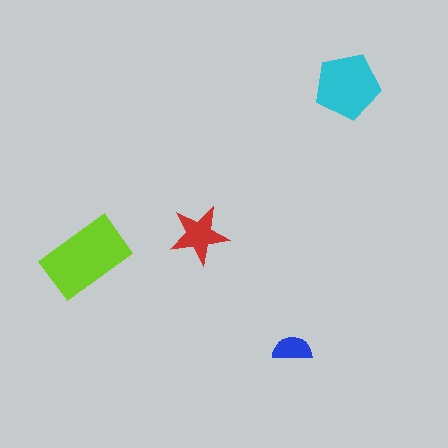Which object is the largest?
The lime rectangle.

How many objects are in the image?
There are 4 objects in the image.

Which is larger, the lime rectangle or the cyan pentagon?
The lime rectangle.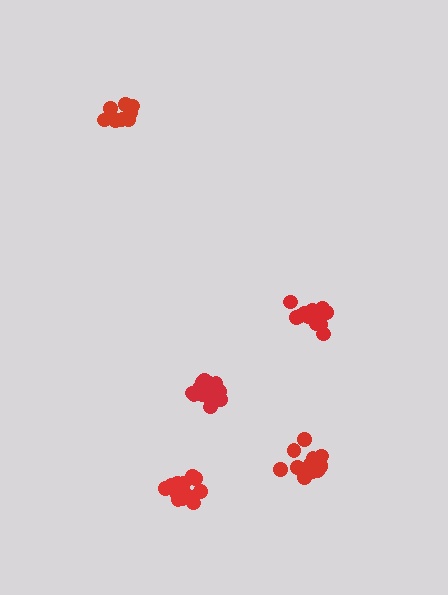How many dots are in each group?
Group 1: 14 dots, Group 2: 9 dots, Group 3: 14 dots, Group 4: 15 dots, Group 5: 15 dots (67 total).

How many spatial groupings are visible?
There are 5 spatial groupings.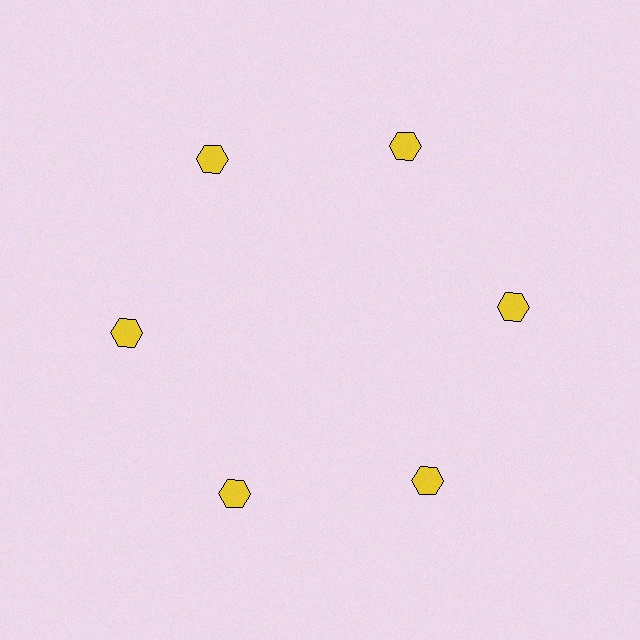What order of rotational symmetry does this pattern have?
This pattern has 6-fold rotational symmetry.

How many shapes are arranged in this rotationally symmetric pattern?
There are 6 shapes, arranged in 6 groups of 1.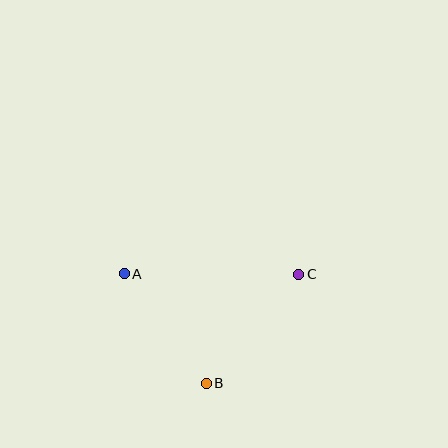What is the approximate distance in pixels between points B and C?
The distance between B and C is approximately 143 pixels.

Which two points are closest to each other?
Points A and B are closest to each other.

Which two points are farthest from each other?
Points A and C are farthest from each other.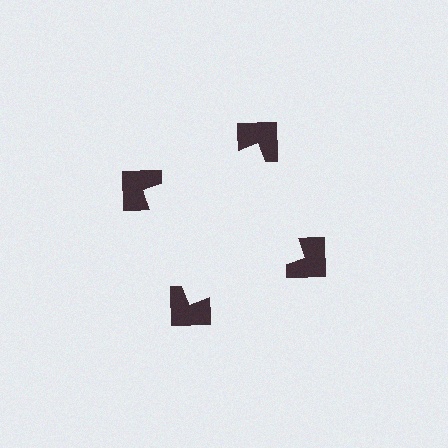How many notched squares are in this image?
There are 4 — one at each vertex of the illusory square.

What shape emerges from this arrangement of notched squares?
An illusory square — its edges are inferred from the aligned wedge cuts in the notched squares, not physically drawn.